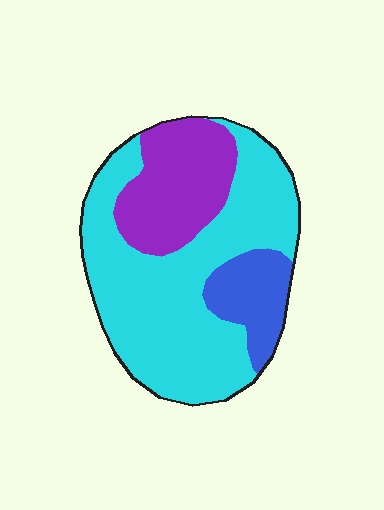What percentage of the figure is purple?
Purple covers around 25% of the figure.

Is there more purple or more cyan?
Cyan.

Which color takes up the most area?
Cyan, at roughly 60%.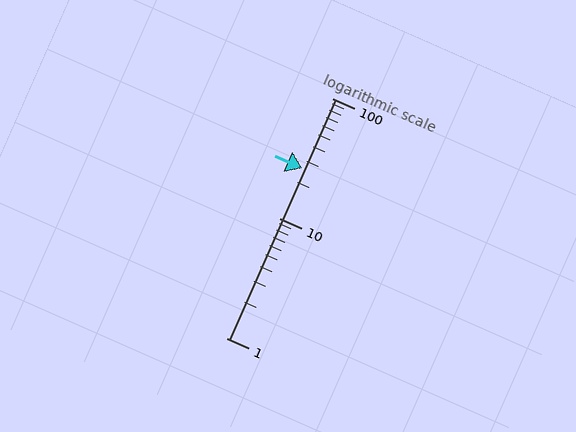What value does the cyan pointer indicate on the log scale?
The pointer indicates approximately 26.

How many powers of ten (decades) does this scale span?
The scale spans 2 decades, from 1 to 100.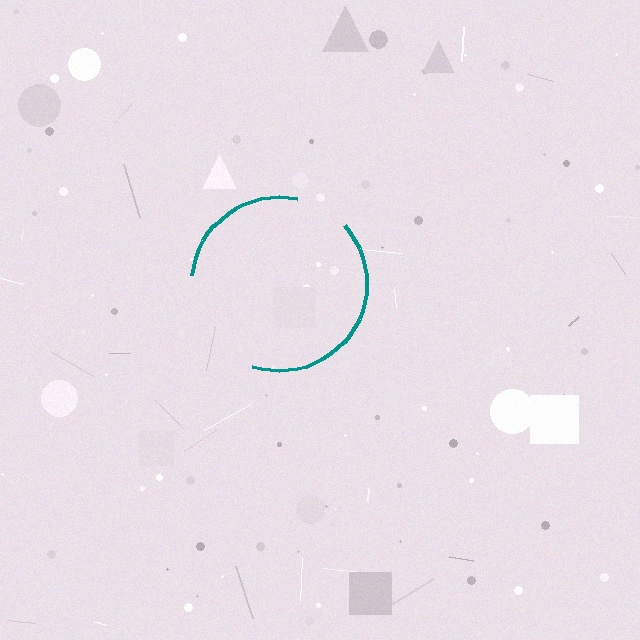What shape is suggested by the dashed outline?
The dashed outline suggests a circle.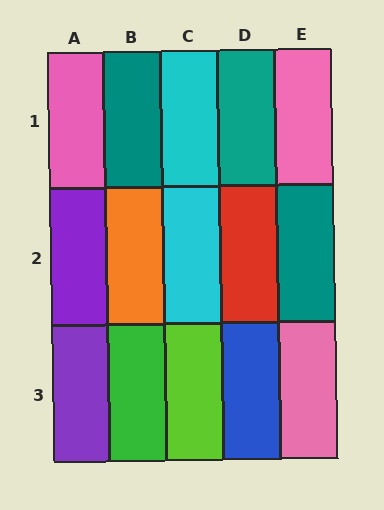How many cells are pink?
3 cells are pink.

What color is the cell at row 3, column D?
Blue.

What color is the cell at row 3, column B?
Green.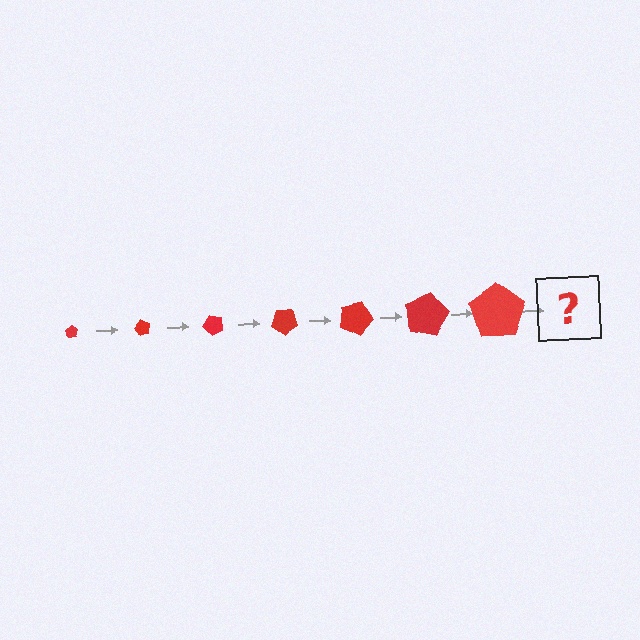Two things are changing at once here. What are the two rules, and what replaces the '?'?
The two rules are that the pentagon grows larger each step and it rotates 60 degrees each step. The '?' should be a pentagon, larger than the previous one and rotated 420 degrees from the start.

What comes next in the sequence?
The next element should be a pentagon, larger than the previous one and rotated 420 degrees from the start.